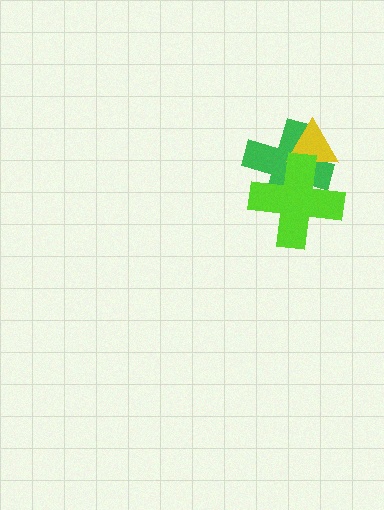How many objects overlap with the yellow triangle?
2 objects overlap with the yellow triangle.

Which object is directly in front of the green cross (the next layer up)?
The yellow triangle is directly in front of the green cross.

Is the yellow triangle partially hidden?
Yes, it is partially covered by another shape.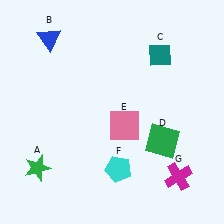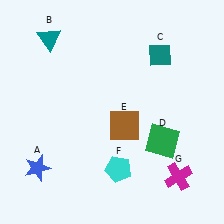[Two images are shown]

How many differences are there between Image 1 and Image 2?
There are 3 differences between the two images.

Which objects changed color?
A changed from green to blue. B changed from blue to teal. E changed from pink to brown.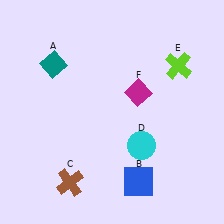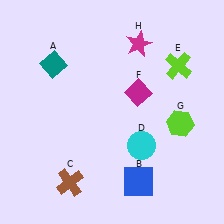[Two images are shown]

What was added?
A lime hexagon (G), a magenta star (H) were added in Image 2.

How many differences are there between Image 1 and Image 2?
There are 2 differences between the two images.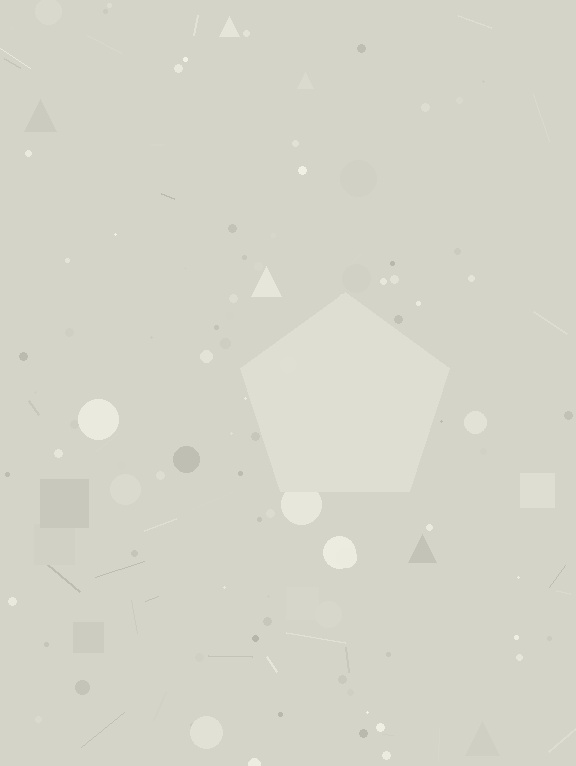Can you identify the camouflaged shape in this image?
The camouflaged shape is a pentagon.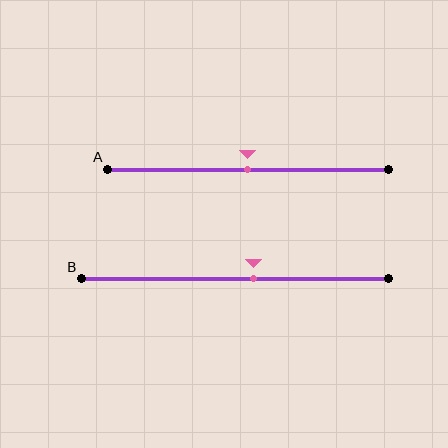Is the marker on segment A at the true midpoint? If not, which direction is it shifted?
Yes, the marker on segment A is at the true midpoint.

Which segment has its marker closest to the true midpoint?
Segment A has its marker closest to the true midpoint.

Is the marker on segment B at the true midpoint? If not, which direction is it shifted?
No, the marker on segment B is shifted to the right by about 6% of the segment length.